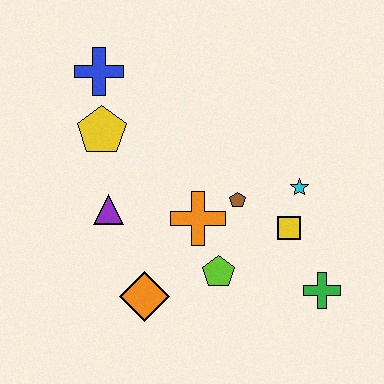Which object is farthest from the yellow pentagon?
The green cross is farthest from the yellow pentagon.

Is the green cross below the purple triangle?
Yes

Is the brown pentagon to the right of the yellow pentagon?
Yes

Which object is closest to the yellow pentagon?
The blue cross is closest to the yellow pentagon.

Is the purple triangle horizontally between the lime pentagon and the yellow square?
No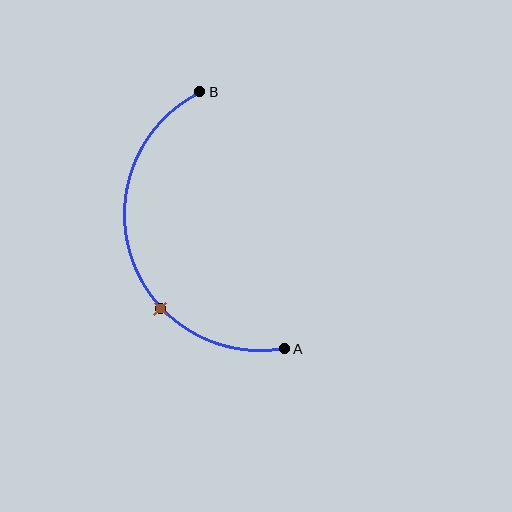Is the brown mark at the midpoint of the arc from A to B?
No. The brown mark lies on the arc but is closer to endpoint A. The arc midpoint would be at the point on the curve equidistant along the arc from both A and B.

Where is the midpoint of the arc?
The arc midpoint is the point on the curve farthest from the straight line joining A and B. It sits to the left of that line.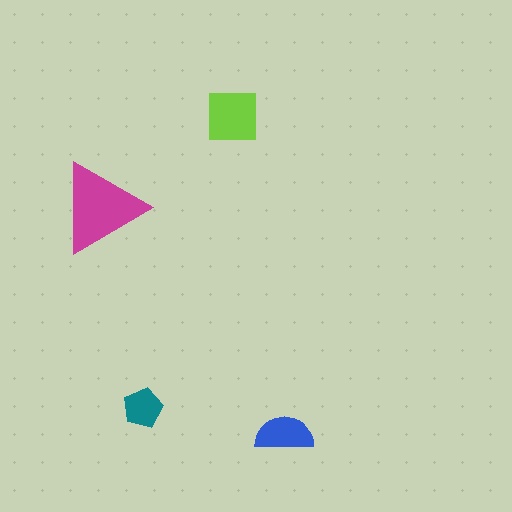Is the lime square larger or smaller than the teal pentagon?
Larger.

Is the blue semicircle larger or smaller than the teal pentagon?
Larger.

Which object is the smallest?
The teal pentagon.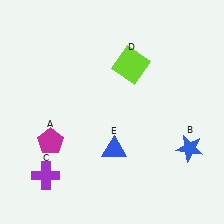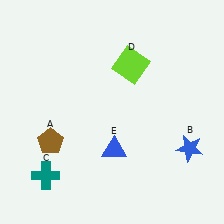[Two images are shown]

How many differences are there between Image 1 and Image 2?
There are 2 differences between the two images.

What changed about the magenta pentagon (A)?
In Image 1, A is magenta. In Image 2, it changed to brown.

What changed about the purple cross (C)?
In Image 1, C is purple. In Image 2, it changed to teal.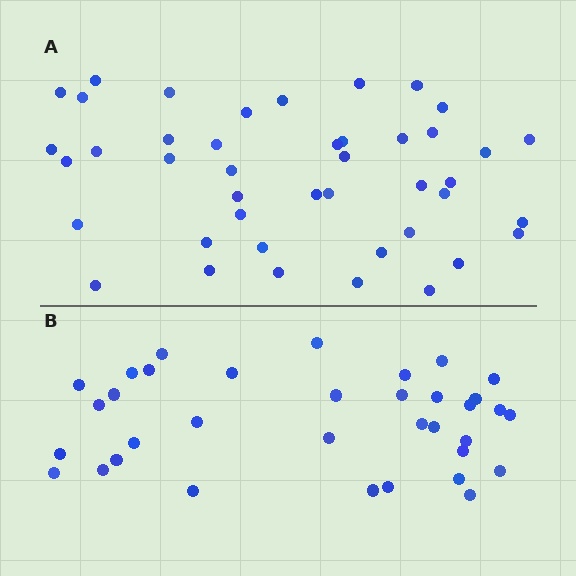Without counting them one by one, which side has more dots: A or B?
Region A (the top region) has more dots.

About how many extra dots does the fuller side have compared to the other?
Region A has roughly 8 or so more dots than region B.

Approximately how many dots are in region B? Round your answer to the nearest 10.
About 40 dots. (The exact count is 35, which rounds to 40.)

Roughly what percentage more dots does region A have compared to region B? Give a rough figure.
About 25% more.